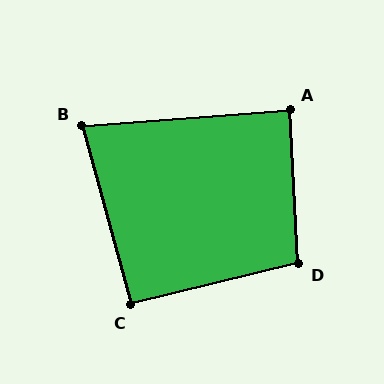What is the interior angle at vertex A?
Approximately 89 degrees (approximately right).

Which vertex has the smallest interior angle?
B, at approximately 79 degrees.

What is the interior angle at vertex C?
Approximately 91 degrees (approximately right).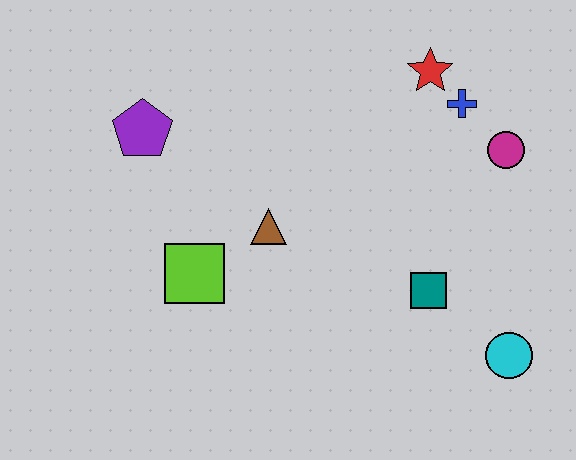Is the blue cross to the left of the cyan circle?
Yes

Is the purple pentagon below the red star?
Yes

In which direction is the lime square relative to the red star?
The lime square is to the left of the red star.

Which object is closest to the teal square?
The cyan circle is closest to the teal square.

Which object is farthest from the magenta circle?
The purple pentagon is farthest from the magenta circle.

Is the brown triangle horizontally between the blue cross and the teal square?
No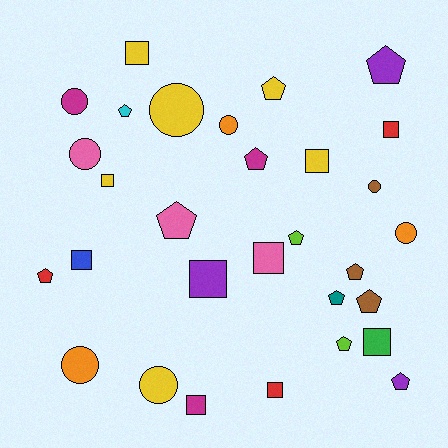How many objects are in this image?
There are 30 objects.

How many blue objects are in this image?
There is 1 blue object.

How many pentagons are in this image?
There are 12 pentagons.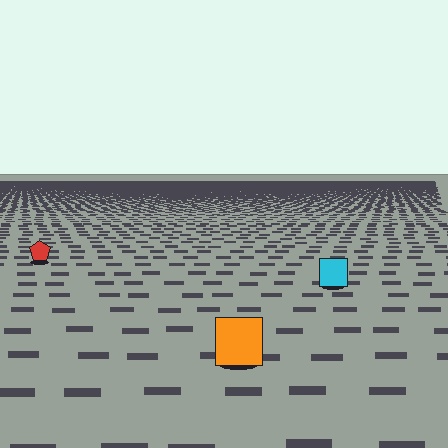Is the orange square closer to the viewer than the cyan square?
Yes. The orange square is closer — you can tell from the texture gradient: the ground texture is coarser near it.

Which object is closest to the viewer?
The orange square is closest. The texture marks near it are larger and more spread out.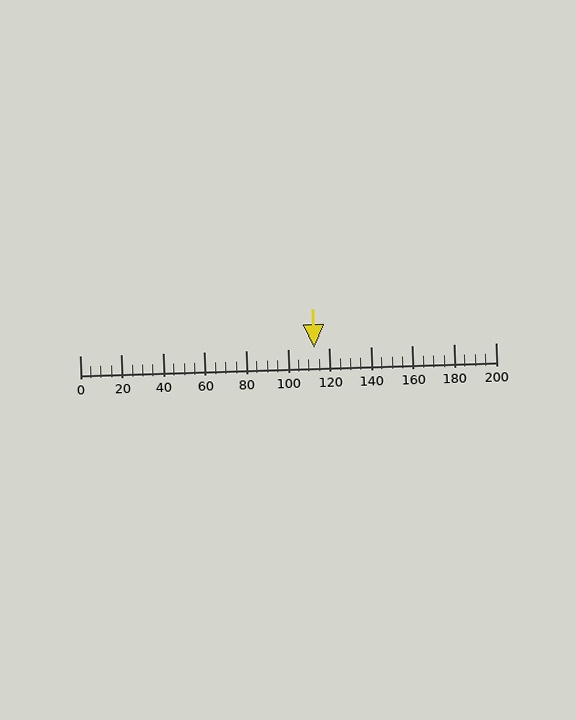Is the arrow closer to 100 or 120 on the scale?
The arrow is closer to 120.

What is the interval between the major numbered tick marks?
The major tick marks are spaced 20 units apart.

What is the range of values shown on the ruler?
The ruler shows values from 0 to 200.